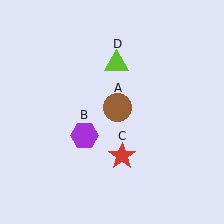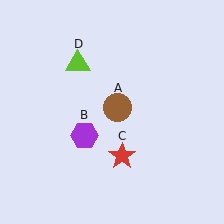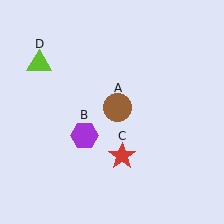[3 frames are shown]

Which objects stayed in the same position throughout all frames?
Brown circle (object A) and purple hexagon (object B) and red star (object C) remained stationary.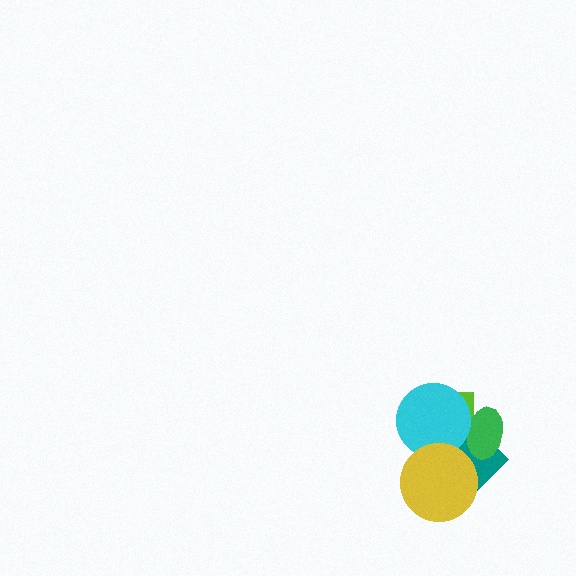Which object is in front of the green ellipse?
The cyan circle is in front of the green ellipse.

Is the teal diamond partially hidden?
Yes, it is partially covered by another shape.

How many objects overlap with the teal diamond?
4 objects overlap with the teal diamond.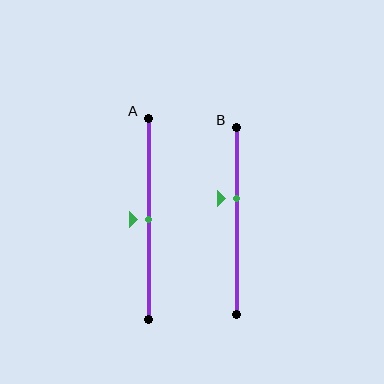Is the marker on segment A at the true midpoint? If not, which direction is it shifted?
Yes, the marker on segment A is at the true midpoint.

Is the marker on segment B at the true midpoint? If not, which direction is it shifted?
No, the marker on segment B is shifted upward by about 12% of the segment length.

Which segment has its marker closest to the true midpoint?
Segment A has its marker closest to the true midpoint.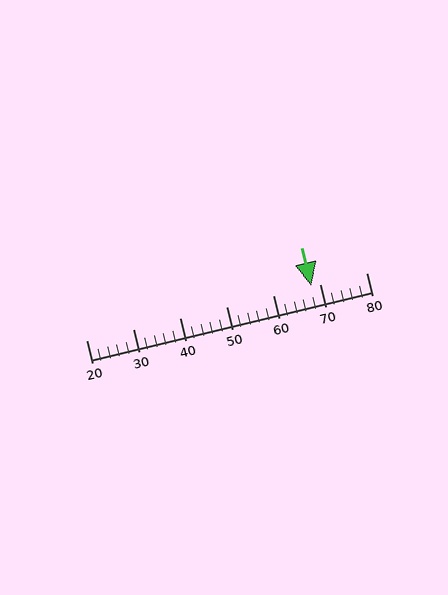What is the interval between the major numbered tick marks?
The major tick marks are spaced 10 units apart.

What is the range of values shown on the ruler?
The ruler shows values from 20 to 80.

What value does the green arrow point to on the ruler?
The green arrow points to approximately 68.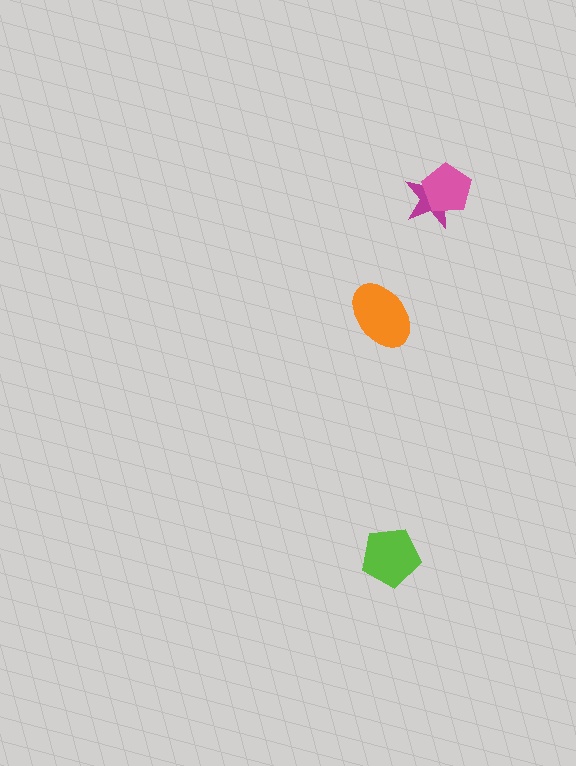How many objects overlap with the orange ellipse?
0 objects overlap with the orange ellipse.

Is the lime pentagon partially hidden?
No, no other shape covers it.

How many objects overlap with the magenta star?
1 object overlaps with the magenta star.